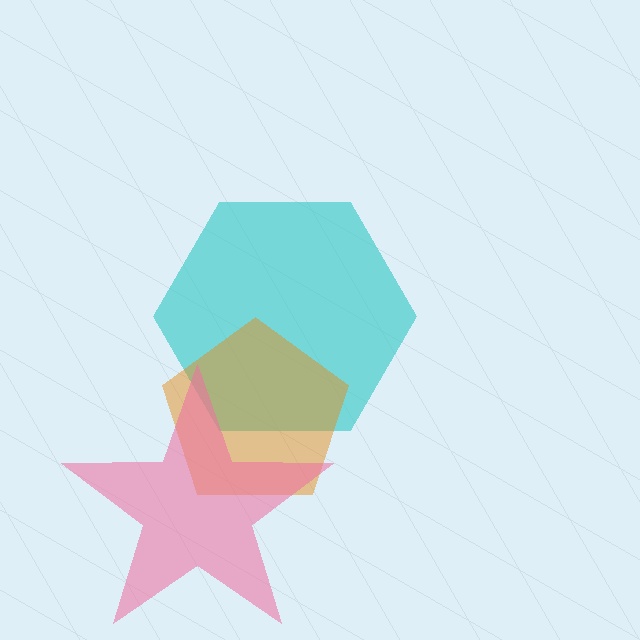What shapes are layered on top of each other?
The layered shapes are: a cyan hexagon, an orange pentagon, a pink star.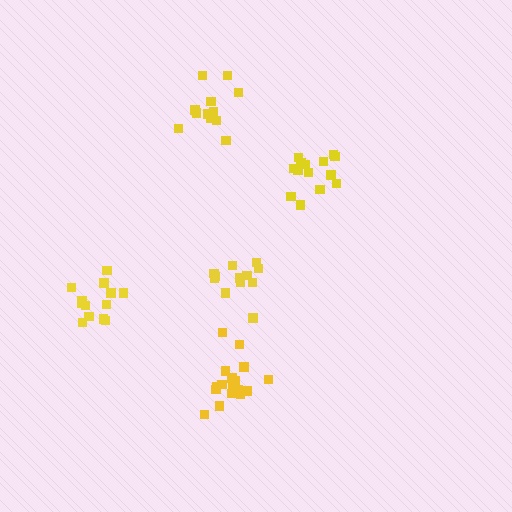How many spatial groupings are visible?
There are 5 spatial groupings.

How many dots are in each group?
Group 1: 14 dots, Group 2: 13 dots, Group 3: 12 dots, Group 4: 12 dots, Group 5: 17 dots (68 total).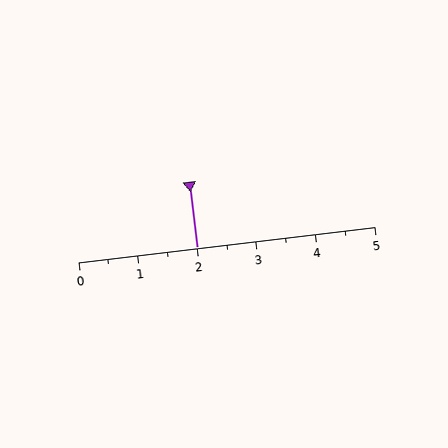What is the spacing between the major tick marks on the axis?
The major ticks are spaced 1 apart.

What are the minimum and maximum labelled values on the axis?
The axis runs from 0 to 5.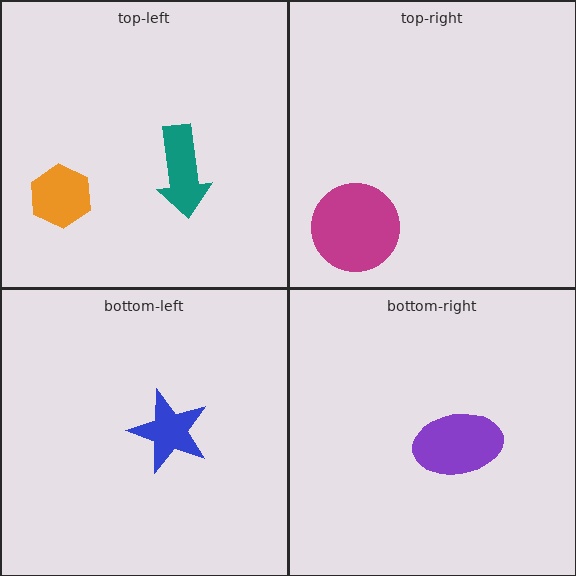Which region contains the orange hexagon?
The top-left region.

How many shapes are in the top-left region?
2.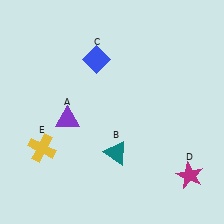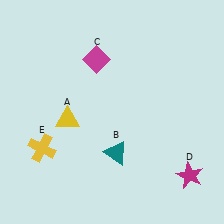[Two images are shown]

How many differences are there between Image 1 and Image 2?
There are 2 differences between the two images.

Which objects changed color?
A changed from purple to yellow. C changed from blue to magenta.